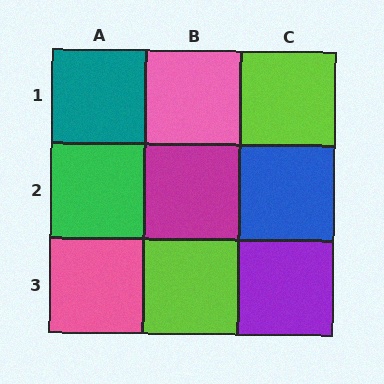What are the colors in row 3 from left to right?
Pink, lime, purple.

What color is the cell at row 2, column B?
Magenta.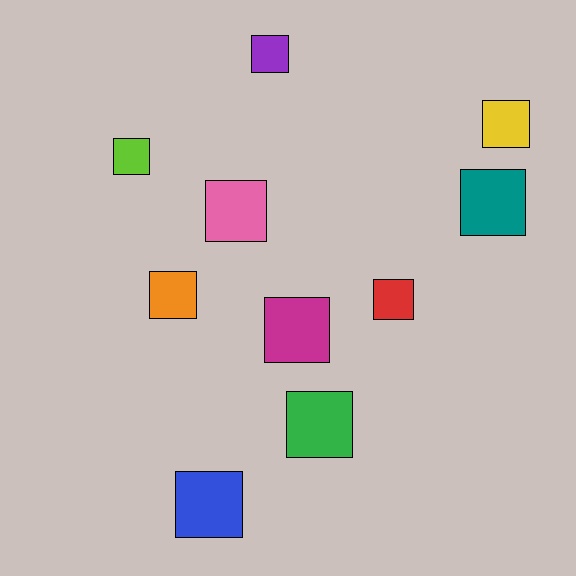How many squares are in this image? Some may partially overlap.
There are 10 squares.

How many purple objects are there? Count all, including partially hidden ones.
There is 1 purple object.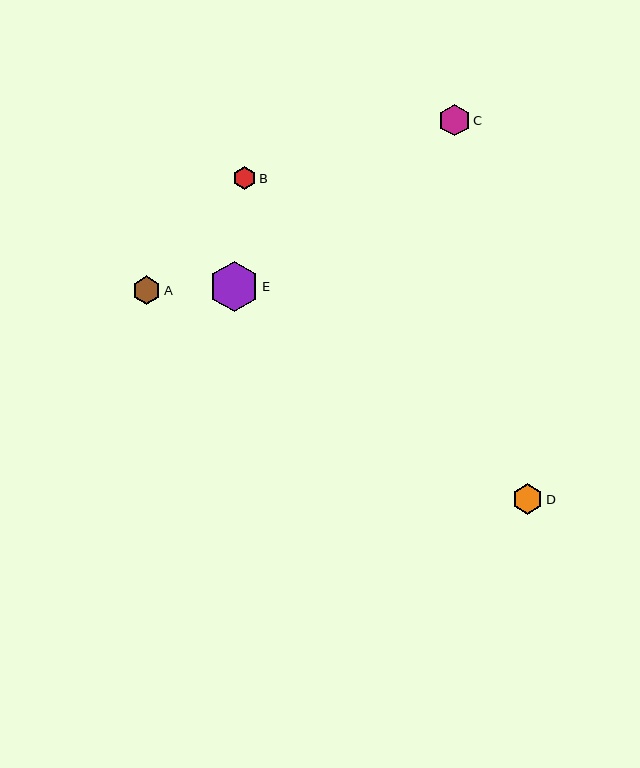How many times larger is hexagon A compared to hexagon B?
Hexagon A is approximately 1.2 times the size of hexagon B.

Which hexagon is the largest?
Hexagon E is the largest with a size of approximately 50 pixels.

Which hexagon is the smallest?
Hexagon B is the smallest with a size of approximately 23 pixels.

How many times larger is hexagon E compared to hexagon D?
Hexagon E is approximately 1.6 times the size of hexagon D.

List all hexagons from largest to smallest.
From largest to smallest: E, C, D, A, B.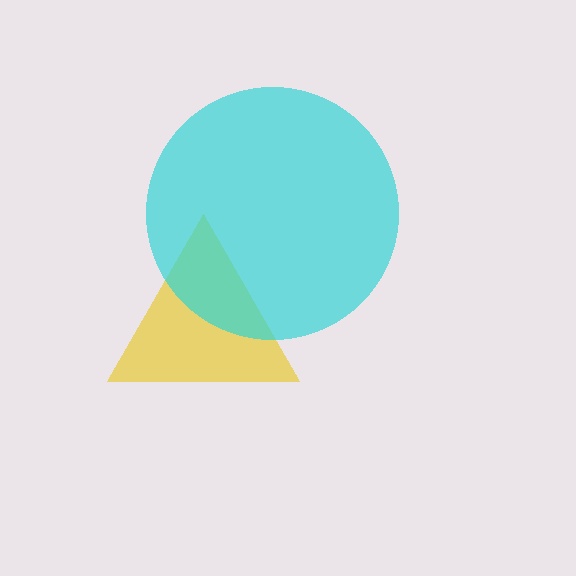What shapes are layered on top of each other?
The layered shapes are: a yellow triangle, a cyan circle.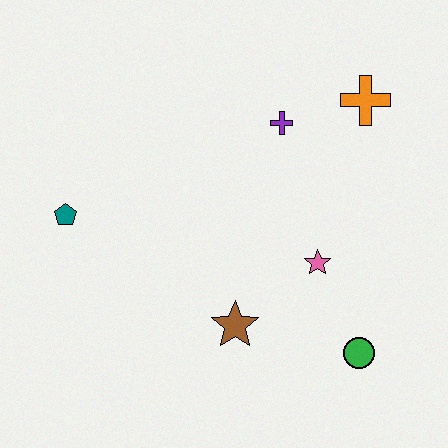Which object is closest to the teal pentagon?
The brown star is closest to the teal pentagon.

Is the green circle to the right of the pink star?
Yes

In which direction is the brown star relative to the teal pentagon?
The brown star is to the right of the teal pentagon.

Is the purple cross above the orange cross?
No